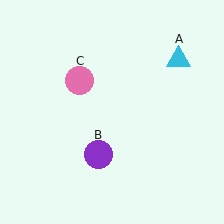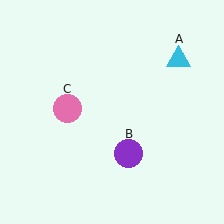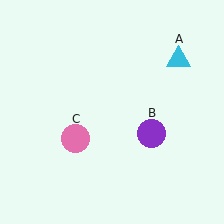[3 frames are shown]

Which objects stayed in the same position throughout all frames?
Cyan triangle (object A) remained stationary.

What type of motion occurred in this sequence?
The purple circle (object B), pink circle (object C) rotated counterclockwise around the center of the scene.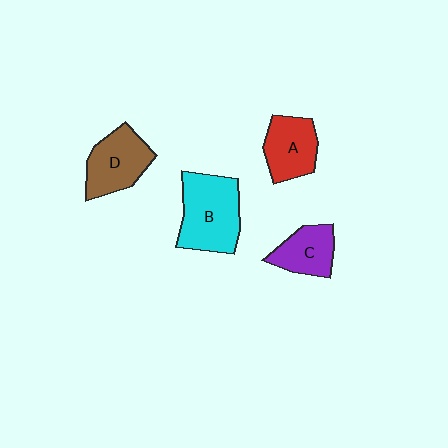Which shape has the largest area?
Shape B (cyan).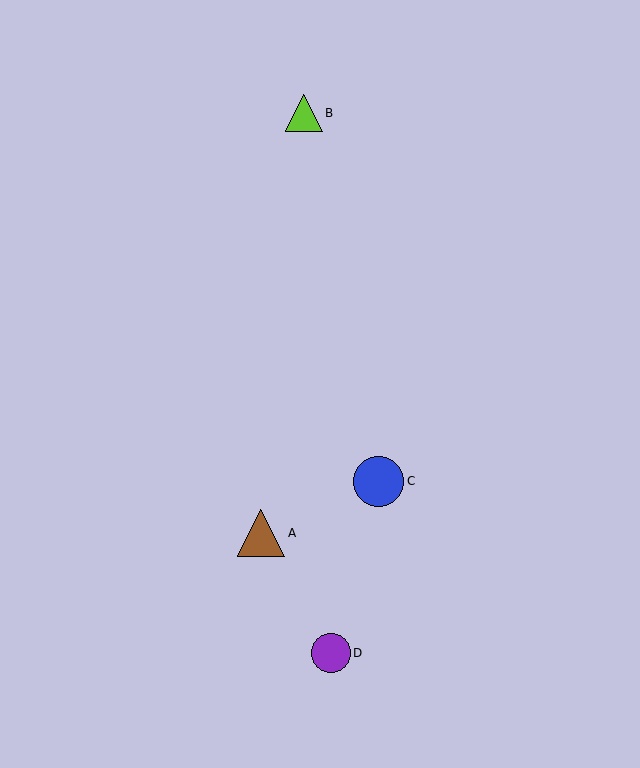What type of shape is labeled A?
Shape A is a brown triangle.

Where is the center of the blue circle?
The center of the blue circle is at (379, 481).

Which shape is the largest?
The blue circle (labeled C) is the largest.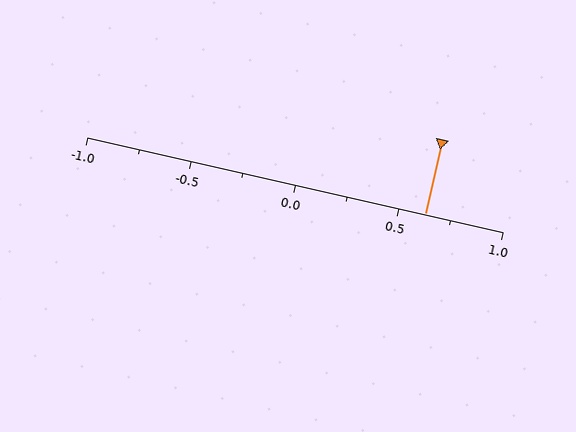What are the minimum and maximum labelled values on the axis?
The axis runs from -1.0 to 1.0.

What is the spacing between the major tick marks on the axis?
The major ticks are spaced 0.5 apart.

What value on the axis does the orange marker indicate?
The marker indicates approximately 0.62.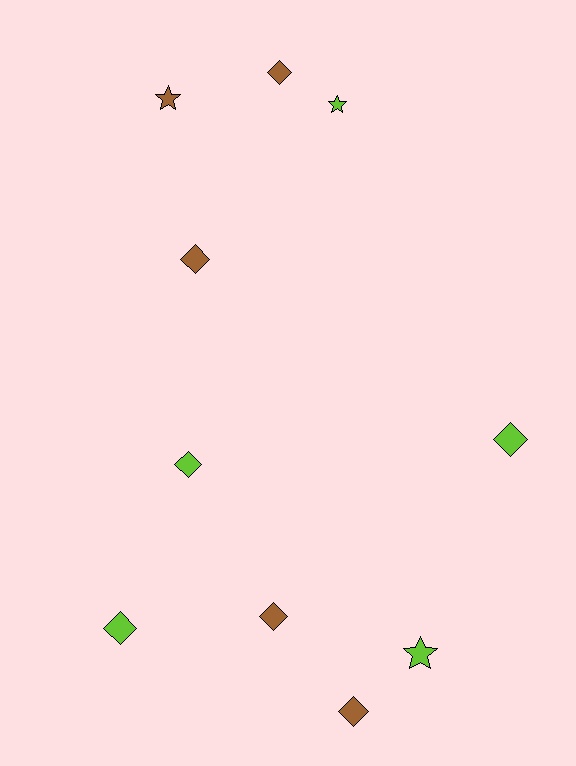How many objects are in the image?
There are 10 objects.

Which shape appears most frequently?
Diamond, with 7 objects.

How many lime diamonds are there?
There are 3 lime diamonds.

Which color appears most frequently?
Lime, with 5 objects.